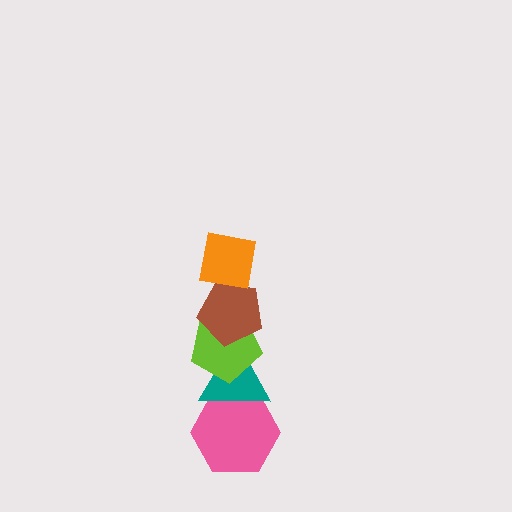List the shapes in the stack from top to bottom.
From top to bottom: the orange square, the brown pentagon, the lime pentagon, the teal triangle, the pink hexagon.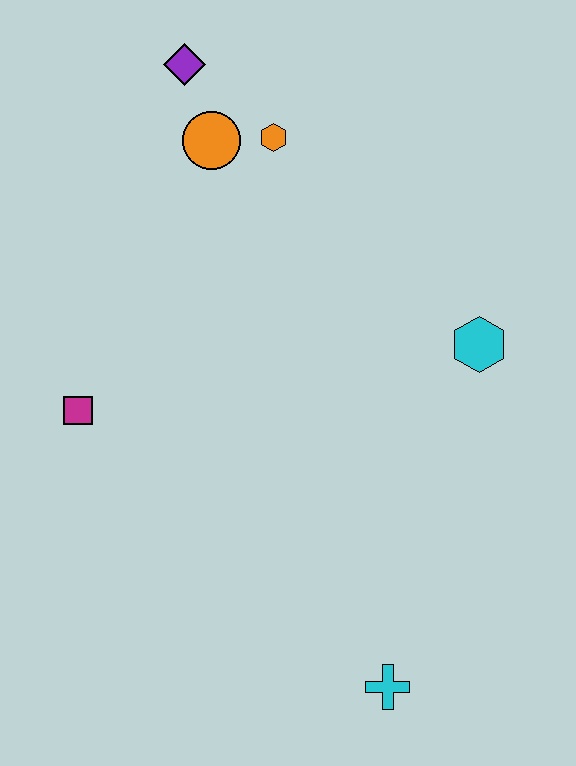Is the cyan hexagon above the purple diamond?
No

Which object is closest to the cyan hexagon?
The orange hexagon is closest to the cyan hexagon.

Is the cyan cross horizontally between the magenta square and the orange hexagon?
No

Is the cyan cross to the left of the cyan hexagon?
Yes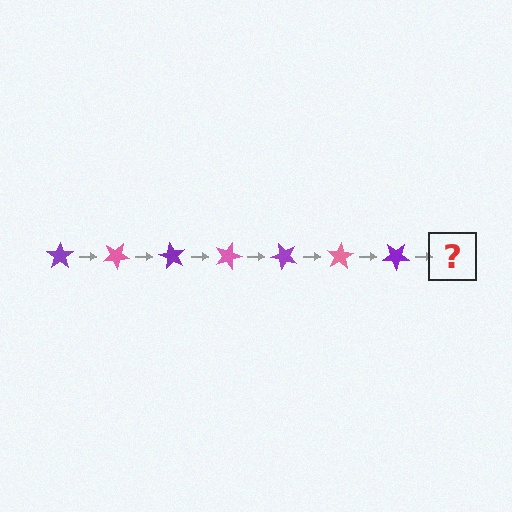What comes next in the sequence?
The next element should be a pink star, rotated 210 degrees from the start.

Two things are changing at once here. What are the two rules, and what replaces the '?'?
The two rules are that it rotates 30 degrees each step and the color cycles through purple and pink. The '?' should be a pink star, rotated 210 degrees from the start.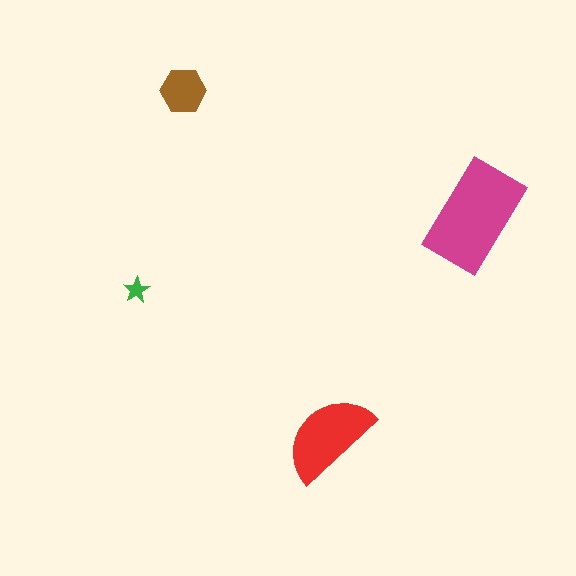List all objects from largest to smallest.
The magenta rectangle, the red semicircle, the brown hexagon, the green star.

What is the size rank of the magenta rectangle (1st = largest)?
1st.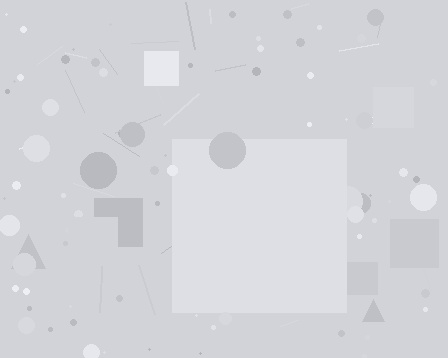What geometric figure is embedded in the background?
A square is embedded in the background.